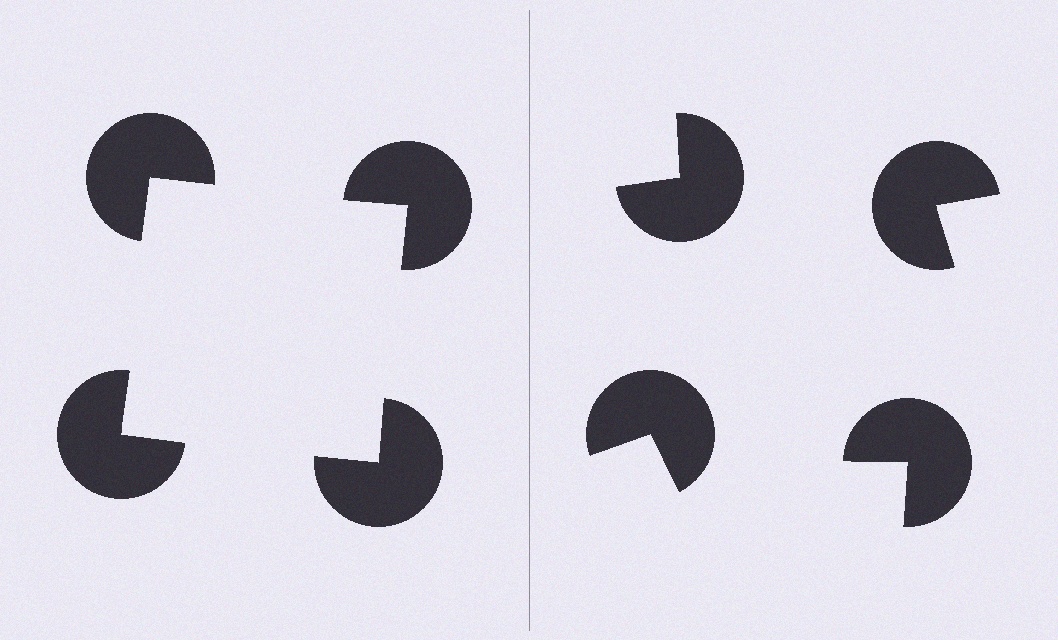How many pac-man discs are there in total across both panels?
8 — 4 on each side.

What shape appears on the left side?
An illusory square.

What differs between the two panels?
The pac-man discs are positioned identically on both sides; only the wedge orientations differ. On the left they align to a square; on the right they are misaligned.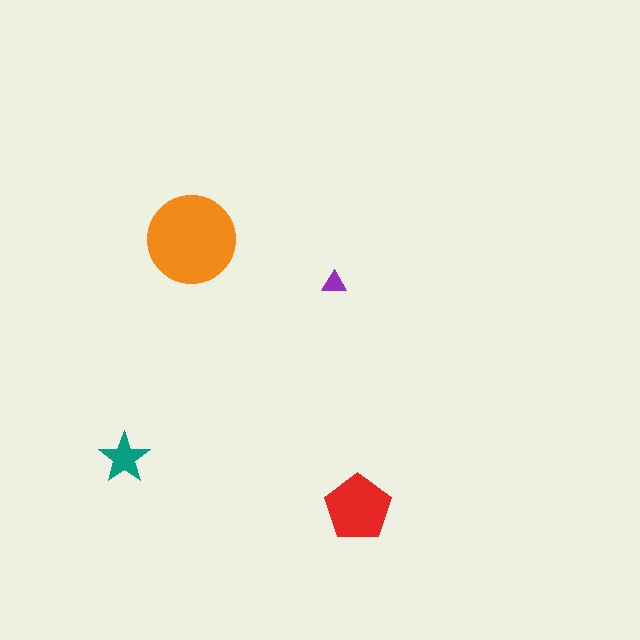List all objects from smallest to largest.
The purple triangle, the teal star, the red pentagon, the orange circle.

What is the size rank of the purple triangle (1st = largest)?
4th.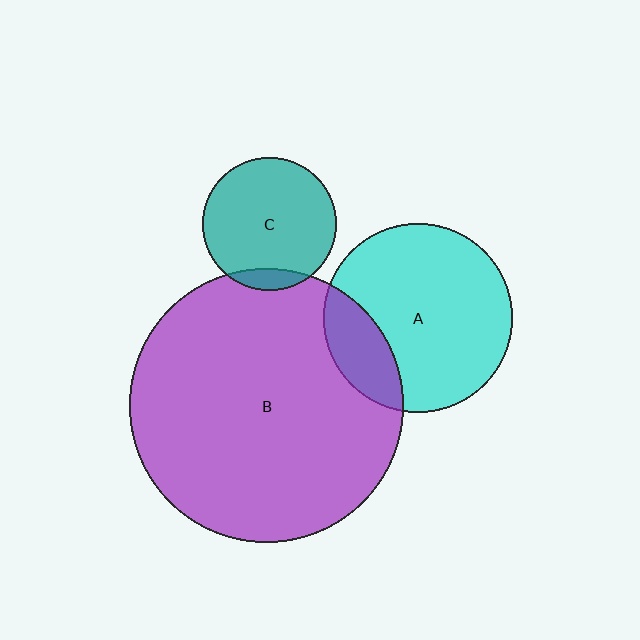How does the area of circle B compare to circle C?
Approximately 4.2 times.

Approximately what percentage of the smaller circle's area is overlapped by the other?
Approximately 20%.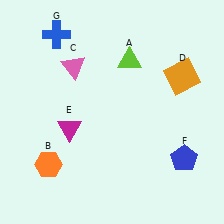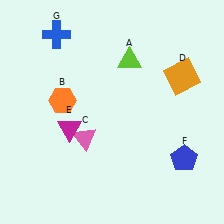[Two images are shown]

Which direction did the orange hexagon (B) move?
The orange hexagon (B) moved up.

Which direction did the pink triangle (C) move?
The pink triangle (C) moved down.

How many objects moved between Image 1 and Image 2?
2 objects moved between the two images.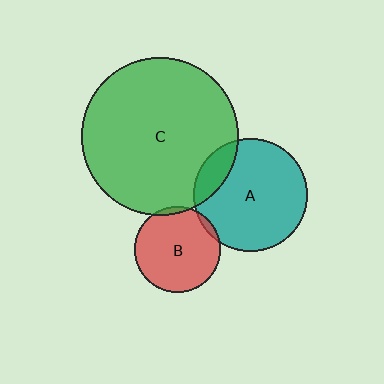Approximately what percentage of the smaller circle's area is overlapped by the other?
Approximately 5%.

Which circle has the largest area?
Circle C (green).